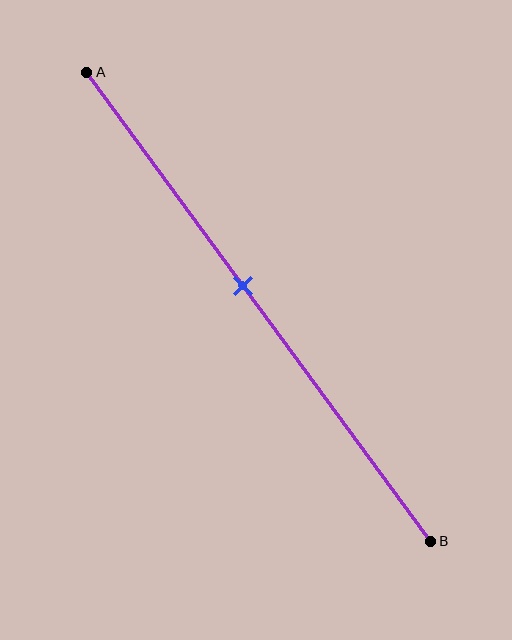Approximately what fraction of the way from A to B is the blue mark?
The blue mark is approximately 45% of the way from A to B.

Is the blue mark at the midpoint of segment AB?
No, the mark is at about 45% from A, not at the 50% midpoint.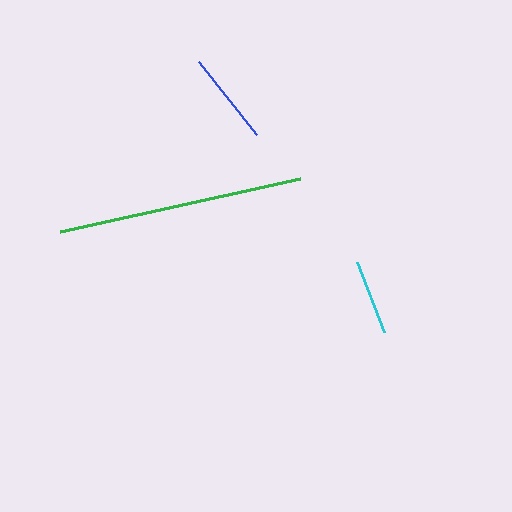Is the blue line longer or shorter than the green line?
The green line is longer than the blue line.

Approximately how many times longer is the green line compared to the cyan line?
The green line is approximately 3.3 times the length of the cyan line.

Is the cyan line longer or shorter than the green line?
The green line is longer than the cyan line.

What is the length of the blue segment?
The blue segment is approximately 93 pixels long.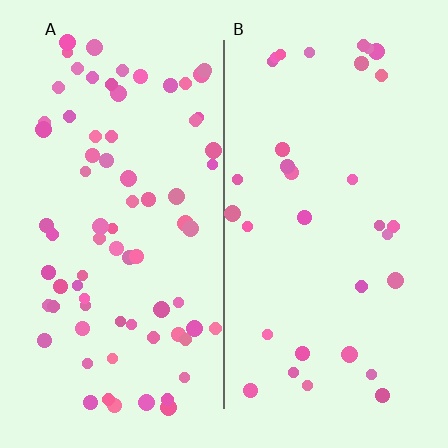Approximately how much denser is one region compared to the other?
Approximately 2.3× — region A over region B.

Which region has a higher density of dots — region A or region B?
A (the left).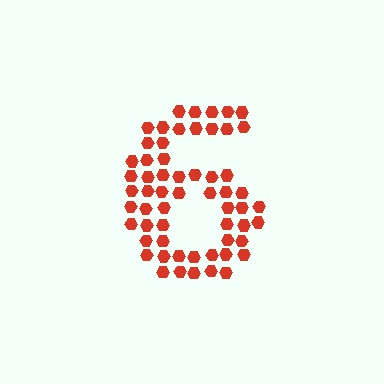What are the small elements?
The small elements are hexagons.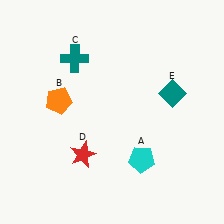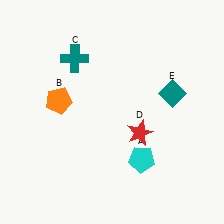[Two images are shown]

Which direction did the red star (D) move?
The red star (D) moved right.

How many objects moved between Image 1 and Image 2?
1 object moved between the two images.